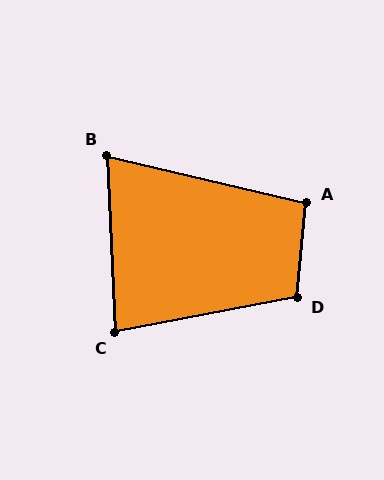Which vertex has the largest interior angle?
D, at approximately 106 degrees.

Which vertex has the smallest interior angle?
B, at approximately 74 degrees.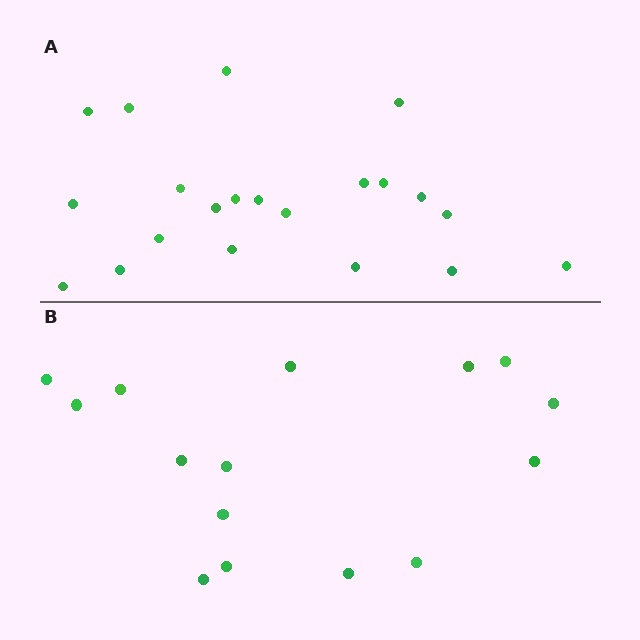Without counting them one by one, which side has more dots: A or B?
Region A (the top region) has more dots.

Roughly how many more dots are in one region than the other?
Region A has about 6 more dots than region B.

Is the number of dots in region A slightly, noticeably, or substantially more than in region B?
Region A has noticeably more, but not dramatically so. The ratio is roughly 1.4 to 1.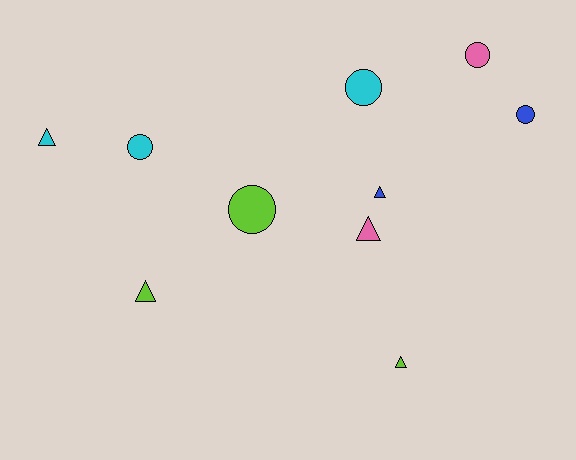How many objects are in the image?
There are 10 objects.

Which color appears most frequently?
Lime, with 3 objects.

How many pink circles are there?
There is 1 pink circle.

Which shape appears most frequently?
Triangle, with 5 objects.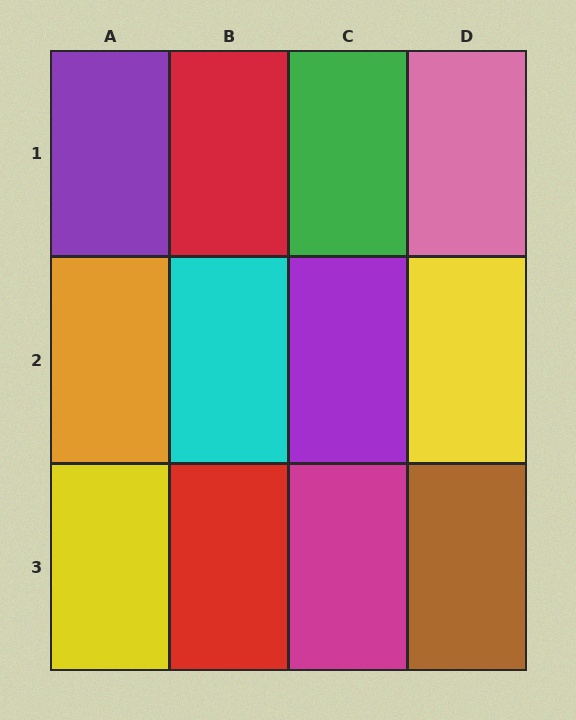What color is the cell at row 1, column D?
Pink.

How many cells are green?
1 cell is green.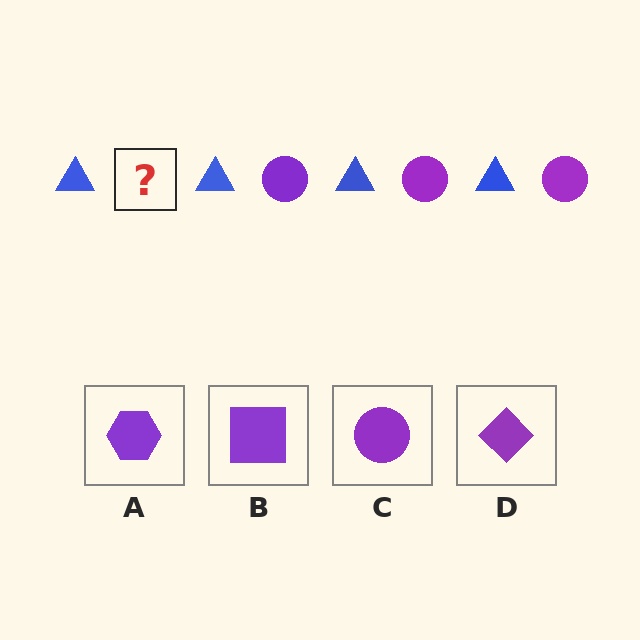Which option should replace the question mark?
Option C.